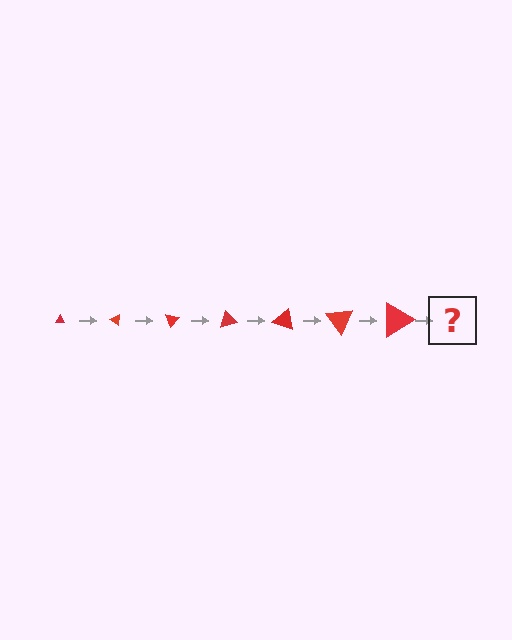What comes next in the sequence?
The next element should be a triangle, larger than the previous one and rotated 245 degrees from the start.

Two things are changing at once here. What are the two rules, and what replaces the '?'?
The two rules are that the triangle grows larger each step and it rotates 35 degrees each step. The '?' should be a triangle, larger than the previous one and rotated 245 degrees from the start.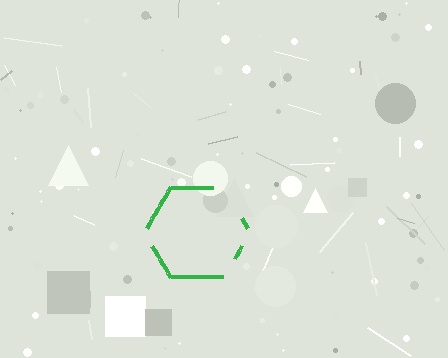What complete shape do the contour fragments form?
The contour fragments form a hexagon.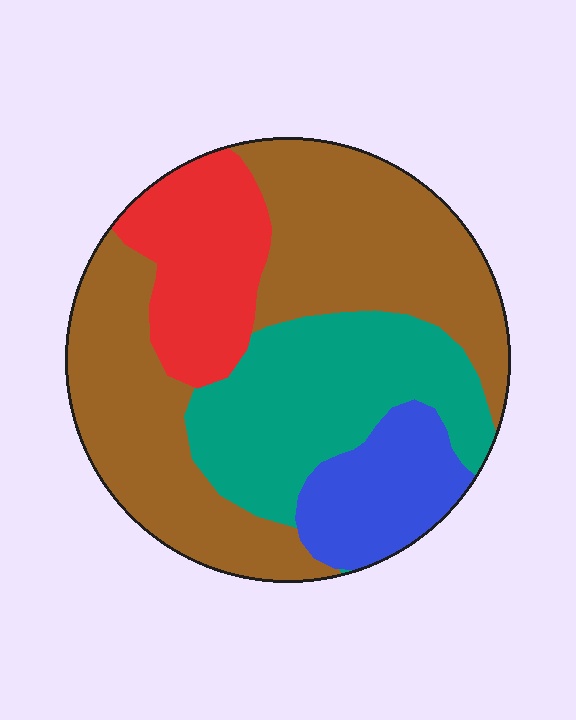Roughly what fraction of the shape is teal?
Teal covers around 25% of the shape.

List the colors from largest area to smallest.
From largest to smallest: brown, teal, red, blue.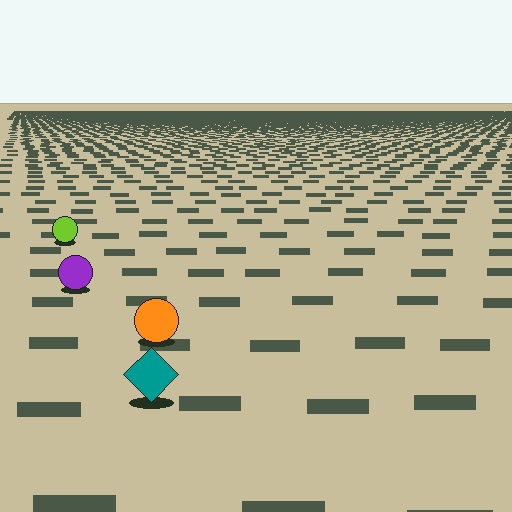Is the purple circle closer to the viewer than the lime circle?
Yes. The purple circle is closer — you can tell from the texture gradient: the ground texture is coarser near it.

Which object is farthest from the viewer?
The lime circle is farthest from the viewer. It appears smaller and the ground texture around it is denser.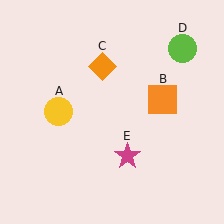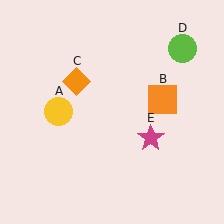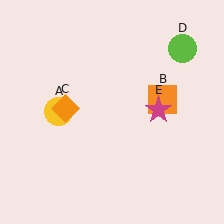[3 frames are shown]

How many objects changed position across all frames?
2 objects changed position: orange diamond (object C), magenta star (object E).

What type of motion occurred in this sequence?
The orange diamond (object C), magenta star (object E) rotated counterclockwise around the center of the scene.